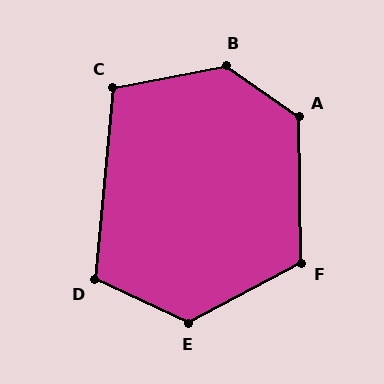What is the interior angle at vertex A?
Approximately 126 degrees (obtuse).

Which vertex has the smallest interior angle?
C, at approximately 106 degrees.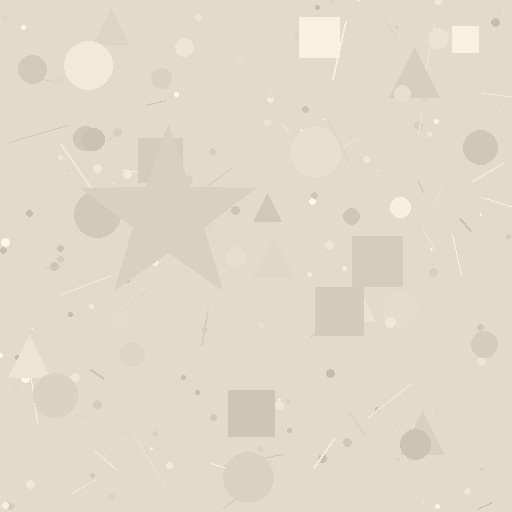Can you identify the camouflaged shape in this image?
The camouflaged shape is a star.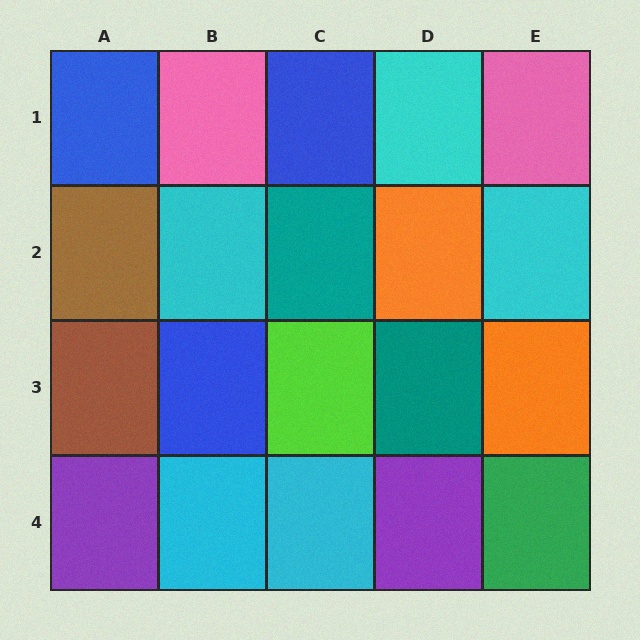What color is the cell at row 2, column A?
Brown.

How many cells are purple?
2 cells are purple.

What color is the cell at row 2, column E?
Cyan.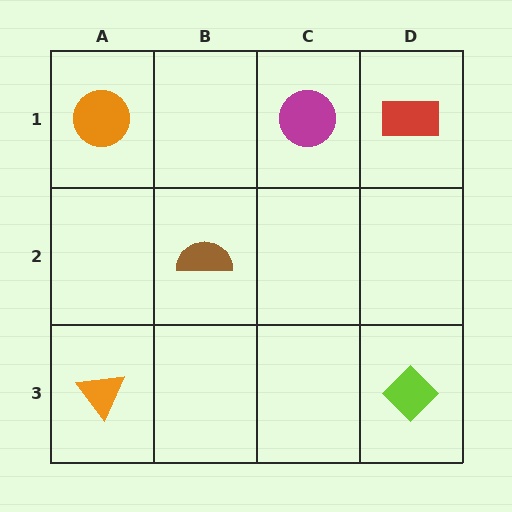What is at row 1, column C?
A magenta circle.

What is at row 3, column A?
An orange triangle.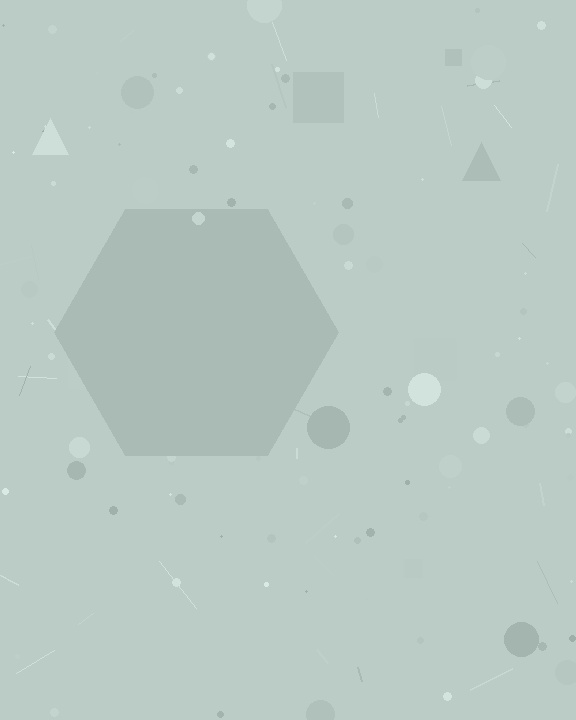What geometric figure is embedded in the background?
A hexagon is embedded in the background.